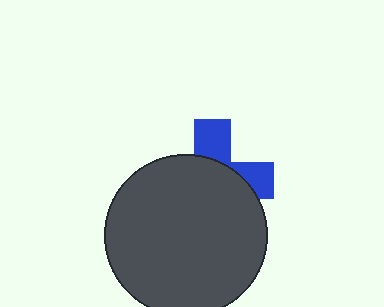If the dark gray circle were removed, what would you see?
You would see the complete blue cross.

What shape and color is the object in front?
The object in front is a dark gray circle.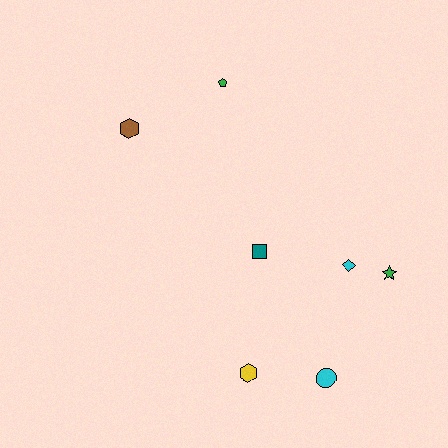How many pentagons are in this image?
There is 1 pentagon.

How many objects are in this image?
There are 7 objects.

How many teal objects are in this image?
There is 1 teal object.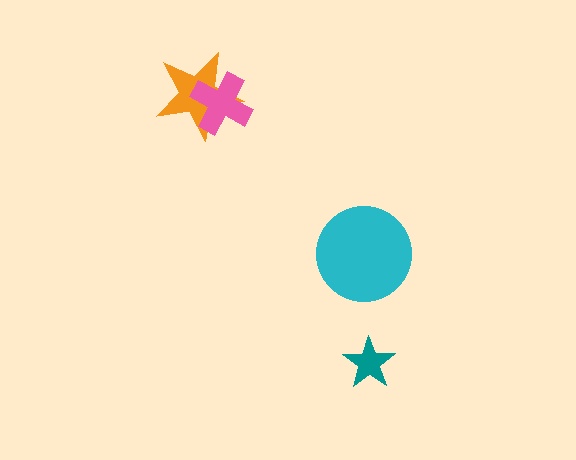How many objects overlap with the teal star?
0 objects overlap with the teal star.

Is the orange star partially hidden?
Yes, it is partially covered by another shape.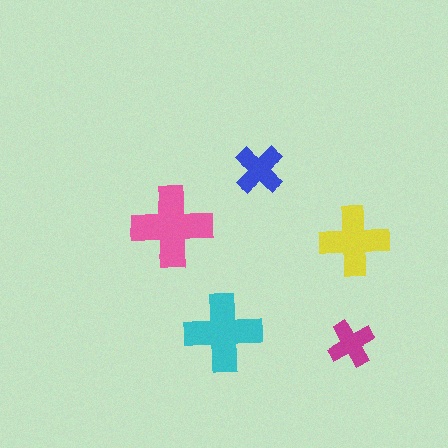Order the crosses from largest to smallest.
the pink one, the cyan one, the yellow one, the blue one, the magenta one.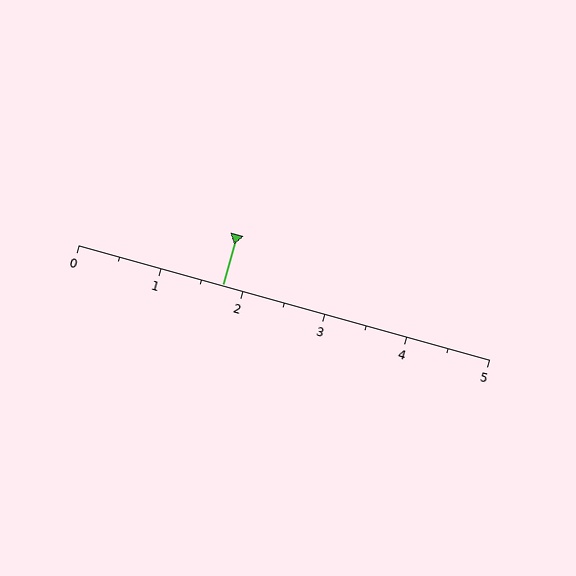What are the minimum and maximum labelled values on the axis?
The axis runs from 0 to 5.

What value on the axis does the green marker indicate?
The marker indicates approximately 1.8.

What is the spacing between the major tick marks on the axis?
The major ticks are spaced 1 apart.